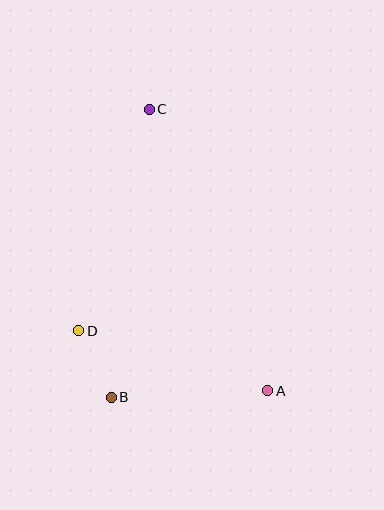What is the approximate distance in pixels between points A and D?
The distance between A and D is approximately 198 pixels.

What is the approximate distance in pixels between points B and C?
The distance between B and C is approximately 291 pixels.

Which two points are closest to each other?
Points B and D are closest to each other.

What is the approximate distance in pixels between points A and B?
The distance between A and B is approximately 156 pixels.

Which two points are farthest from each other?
Points A and C are farthest from each other.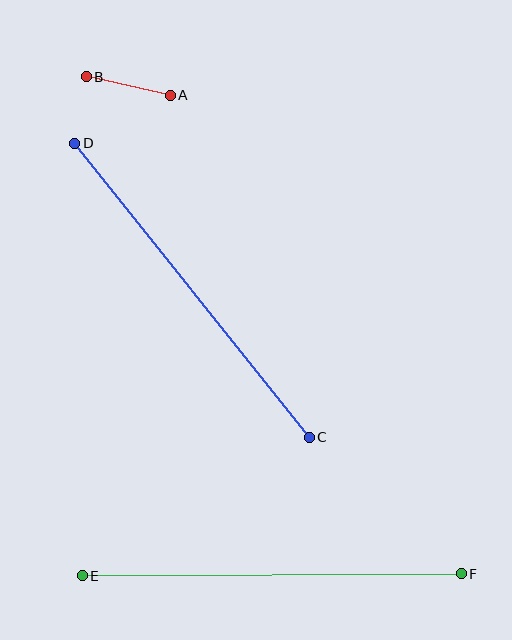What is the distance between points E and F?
The distance is approximately 379 pixels.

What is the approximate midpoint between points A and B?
The midpoint is at approximately (128, 86) pixels.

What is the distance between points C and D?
The distance is approximately 376 pixels.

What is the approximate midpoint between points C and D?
The midpoint is at approximately (192, 290) pixels.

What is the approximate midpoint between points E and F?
The midpoint is at approximately (272, 575) pixels.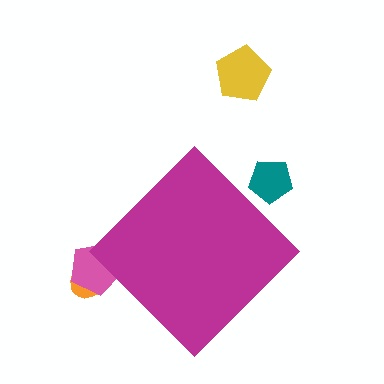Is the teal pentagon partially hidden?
Yes, the teal pentagon is partially hidden behind the magenta diamond.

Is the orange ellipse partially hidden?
Yes, the orange ellipse is partially hidden behind the magenta diamond.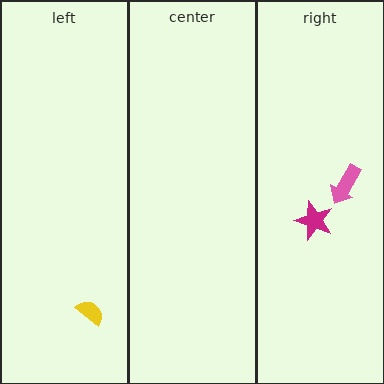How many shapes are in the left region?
1.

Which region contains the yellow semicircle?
The left region.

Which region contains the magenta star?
The right region.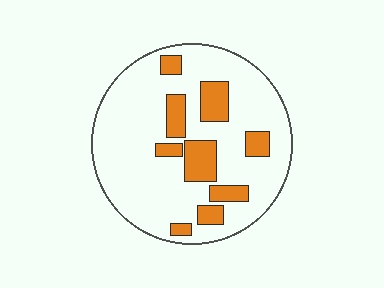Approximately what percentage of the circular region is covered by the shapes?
Approximately 20%.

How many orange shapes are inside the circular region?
9.